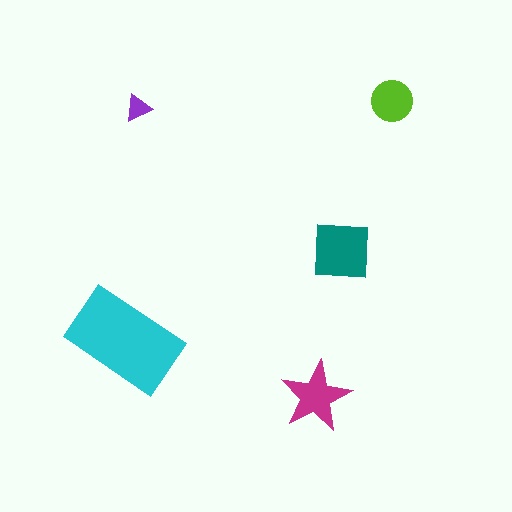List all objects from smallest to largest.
The purple triangle, the lime circle, the magenta star, the teal square, the cyan rectangle.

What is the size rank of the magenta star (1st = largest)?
3rd.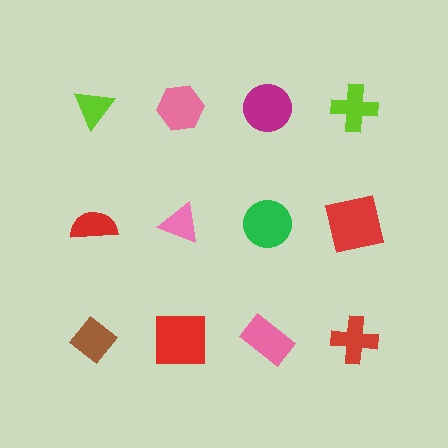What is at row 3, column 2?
A red square.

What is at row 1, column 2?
A pink hexagon.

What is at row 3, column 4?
A red cross.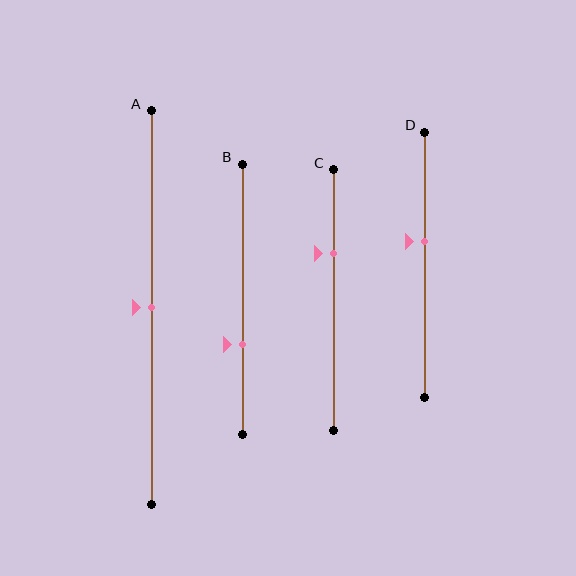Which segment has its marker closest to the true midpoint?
Segment A has its marker closest to the true midpoint.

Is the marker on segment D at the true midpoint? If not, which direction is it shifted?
No, the marker on segment D is shifted upward by about 9% of the segment length.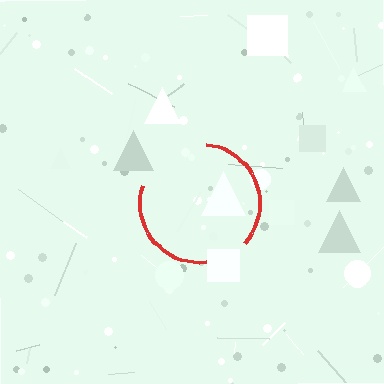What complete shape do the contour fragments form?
The contour fragments form a circle.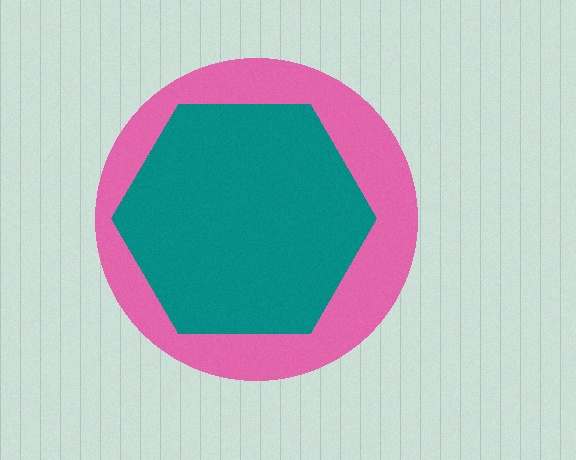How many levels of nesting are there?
2.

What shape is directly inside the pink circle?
The teal hexagon.